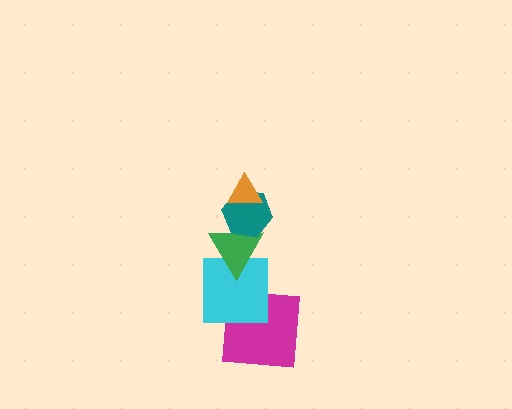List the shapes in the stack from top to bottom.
From top to bottom: the orange triangle, the teal hexagon, the green triangle, the cyan square, the magenta square.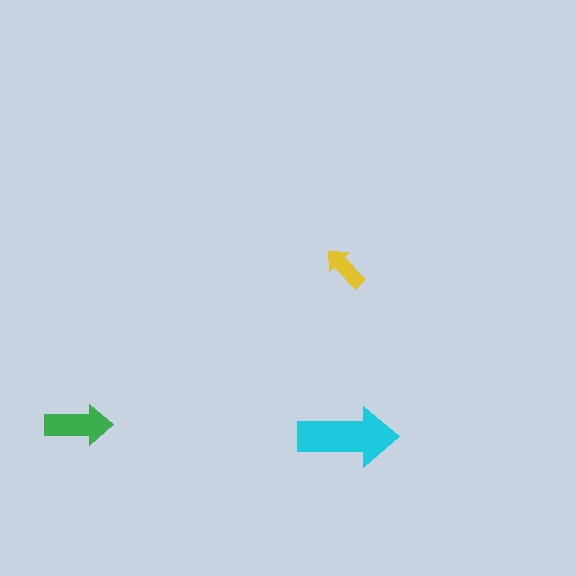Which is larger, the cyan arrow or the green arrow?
The cyan one.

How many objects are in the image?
There are 3 objects in the image.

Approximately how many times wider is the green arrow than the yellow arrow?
About 1.5 times wider.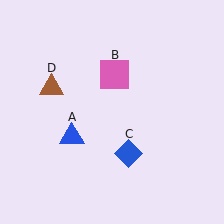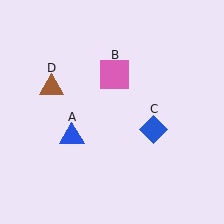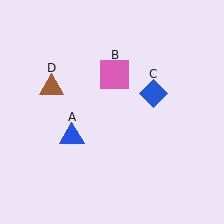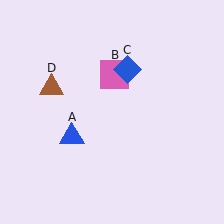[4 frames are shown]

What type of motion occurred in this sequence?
The blue diamond (object C) rotated counterclockwise around the center of the scene.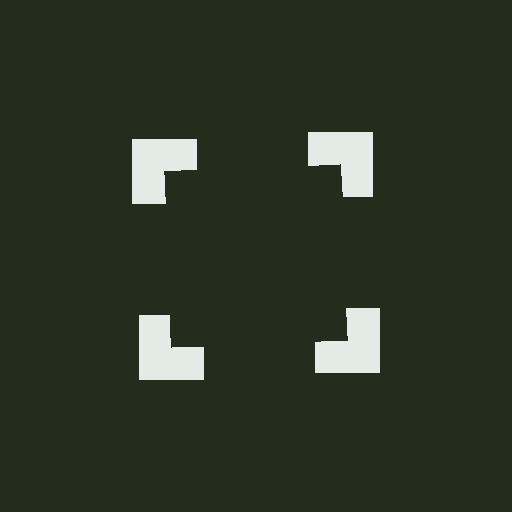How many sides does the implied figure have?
4 sides.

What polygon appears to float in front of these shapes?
An illusory square — its edges are inferred from the aligned wedge cuts in the notched squares, not physically drawn.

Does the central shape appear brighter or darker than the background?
It typically appears slightly darker than the background, even though no actual brightness change is drawn.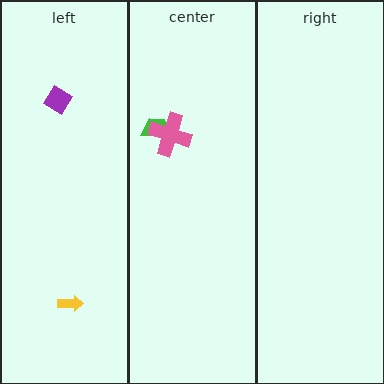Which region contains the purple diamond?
The left region.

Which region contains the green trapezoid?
The center region.